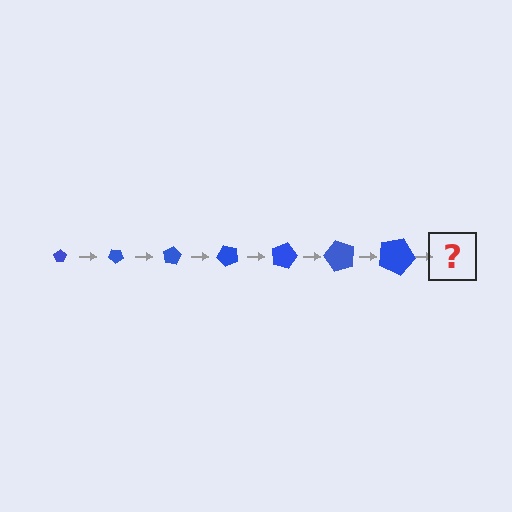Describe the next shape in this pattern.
It should be a pentagon, larger than the previous one and rotated 280 degrees from the start.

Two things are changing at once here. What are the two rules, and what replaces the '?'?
The two rules are that the pentagon grows larger each step and it rotates 40 degrees each step. The '?' should be a pentagon, larger than the previous one and rotated 280 degrees from the start.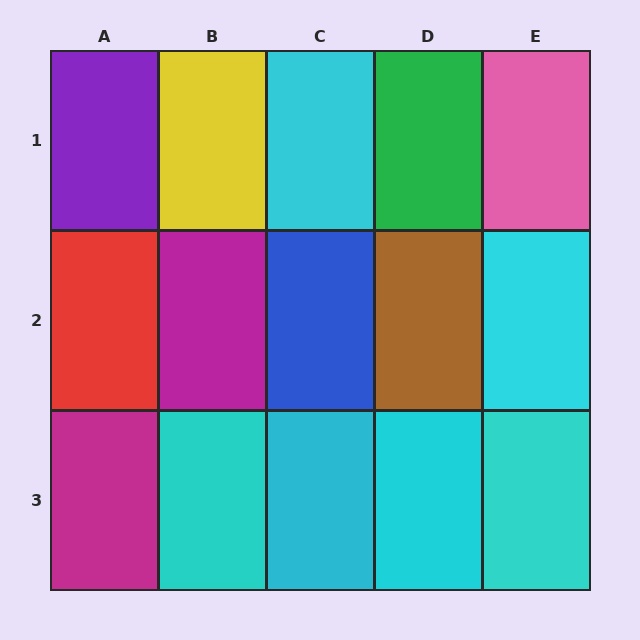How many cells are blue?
1 cell is blue.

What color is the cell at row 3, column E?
Cyan.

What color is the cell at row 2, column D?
Brown.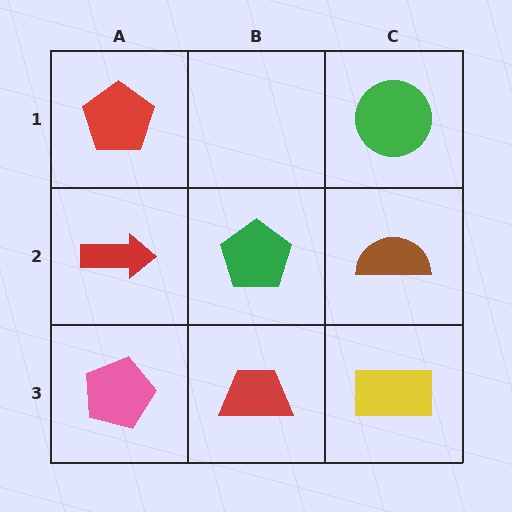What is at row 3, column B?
A red trapezoid.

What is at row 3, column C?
A yellow rectangle.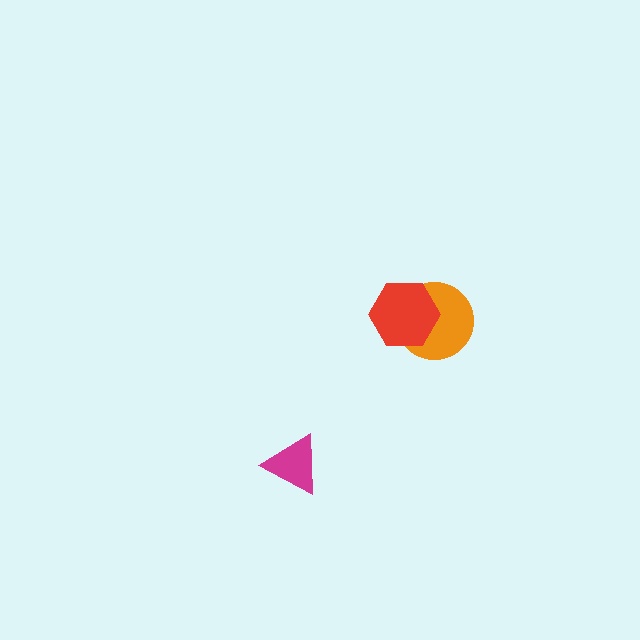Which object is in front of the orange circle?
The red hexagon is in front of the orange circle.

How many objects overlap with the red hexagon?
1 object overlaps with the red hexagon.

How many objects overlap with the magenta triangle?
0 objects overlap with the magenta triangle.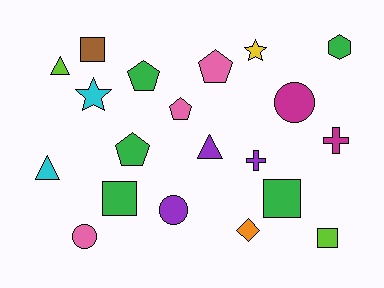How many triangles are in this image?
There are 3 triangles.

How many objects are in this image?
There are 20 objects.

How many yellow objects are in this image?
There is 1 yellow object.